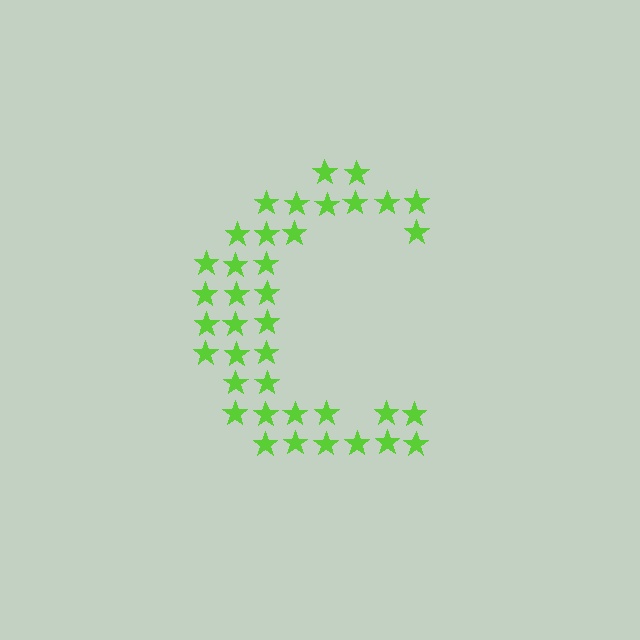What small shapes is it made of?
It is made of small stars.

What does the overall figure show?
The overall figure shows the letter C.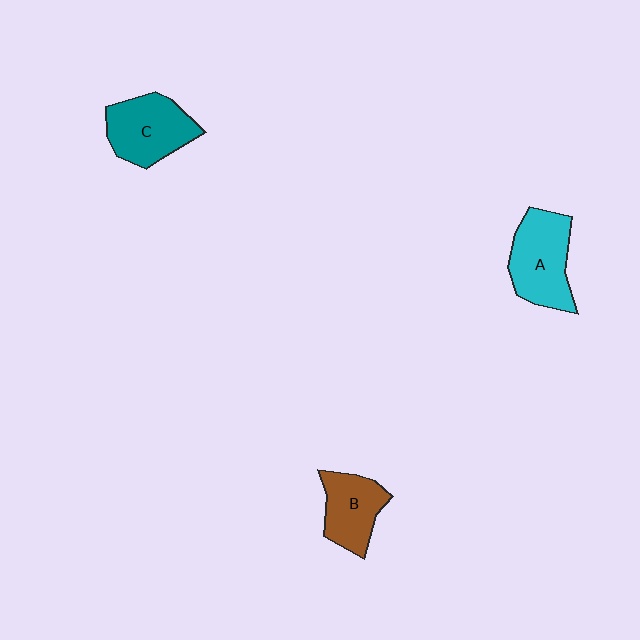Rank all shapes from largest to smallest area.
From largest to smallest: A (cyan), C (teal), B (brown).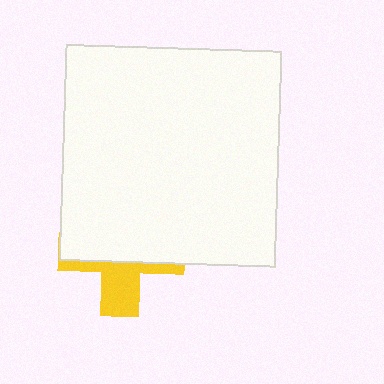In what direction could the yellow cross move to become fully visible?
The yellow cross could move down. That would shift it out from behind the white square entirely.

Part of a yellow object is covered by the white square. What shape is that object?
It is a cross.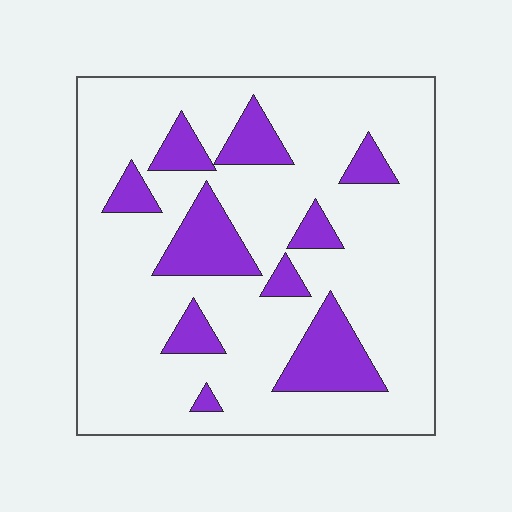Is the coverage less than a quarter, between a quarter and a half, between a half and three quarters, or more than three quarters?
Less than a quarter.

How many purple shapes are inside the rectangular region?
10.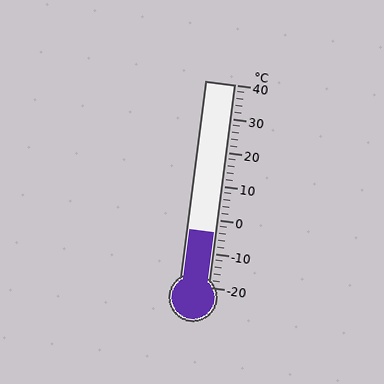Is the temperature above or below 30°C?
The temperature is below 30°C.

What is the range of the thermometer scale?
The thermometer scale ranges from -20°C to 40°C.